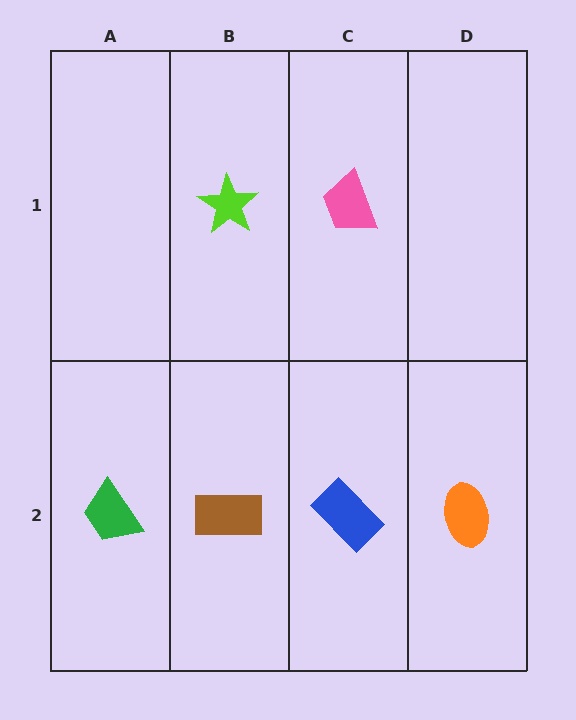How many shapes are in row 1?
2 shapes.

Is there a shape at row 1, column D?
No, that cell is empty.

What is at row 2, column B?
A brown rectangle.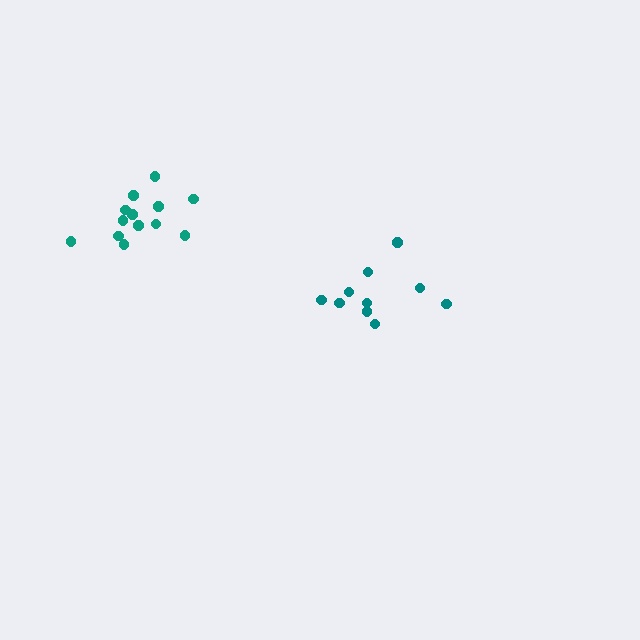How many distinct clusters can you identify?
There are 2 distinct clusters.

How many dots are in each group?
Group 1: 13 dots, Group 2: 10 dots (23 total).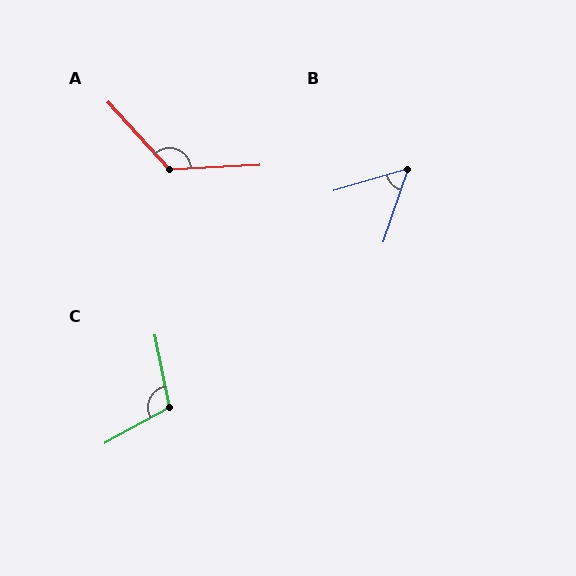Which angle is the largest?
A, at approximately 129 degrees.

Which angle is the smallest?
B, at approximately 55 degrees.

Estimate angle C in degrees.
Approximately 108 degrees.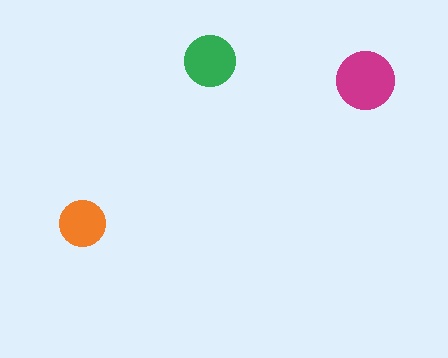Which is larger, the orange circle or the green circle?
The green one.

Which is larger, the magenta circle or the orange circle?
The magenta one.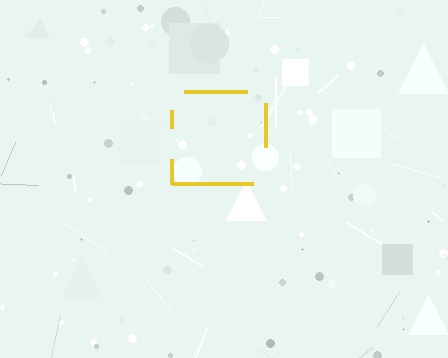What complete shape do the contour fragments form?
The contour fragments form a square.